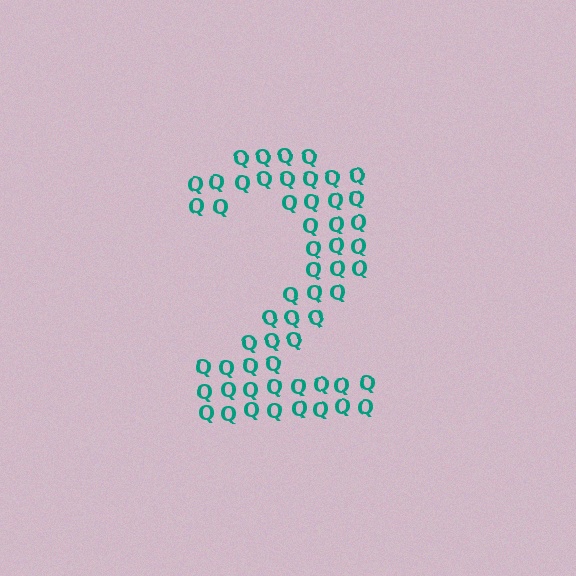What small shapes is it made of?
It is made of small letter Q's.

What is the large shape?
The large shape is the digit 2.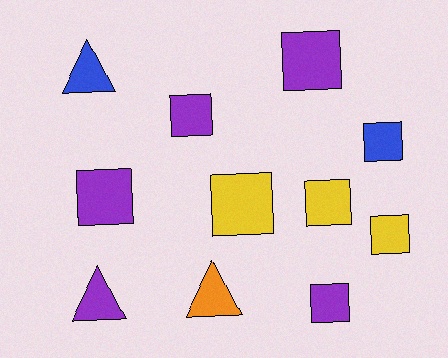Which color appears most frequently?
Purple, with 5 objects.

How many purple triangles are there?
There is 1 purple triangle.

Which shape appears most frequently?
Square, with 8 objects.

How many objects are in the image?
There are 11 objects.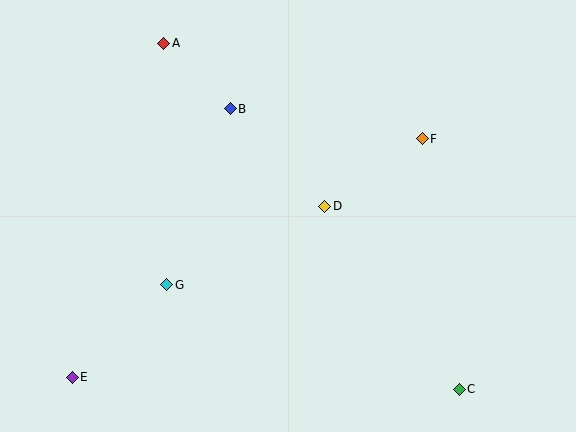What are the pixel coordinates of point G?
Point G is at (167, 285).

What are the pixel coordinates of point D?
Point D is at (325, 206).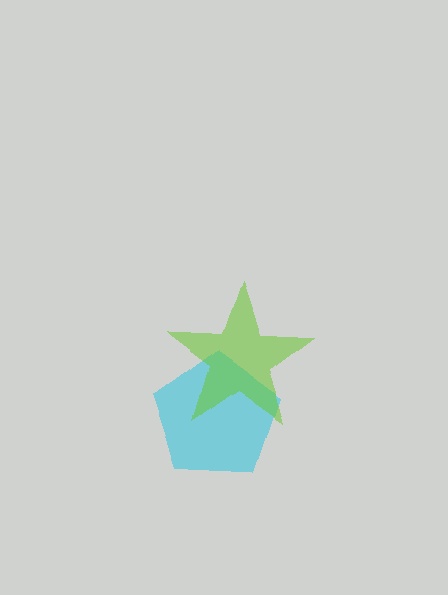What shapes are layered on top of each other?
The layered shapes are: a cyan pentagon, a lime star.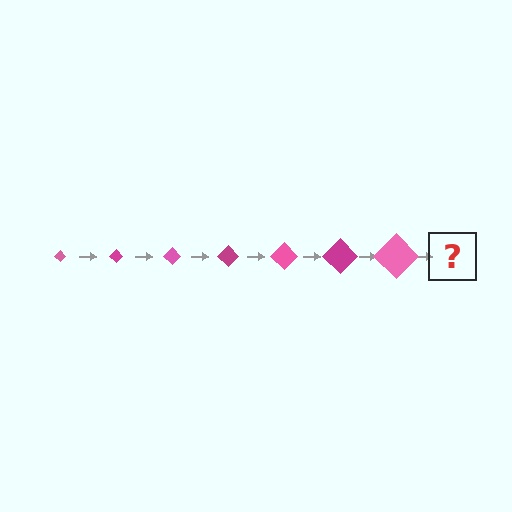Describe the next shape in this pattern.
It should be a magenta diamond, larger than the previous one.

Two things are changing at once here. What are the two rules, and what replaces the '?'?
The two rules are that the diamond grows larger each step and the color cycles through pink and magenta. The '?' should be a magenta diamond, larger than the previous one.